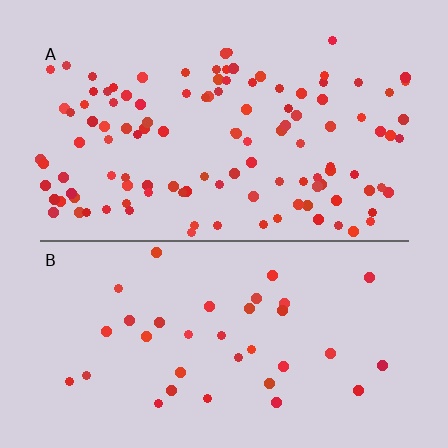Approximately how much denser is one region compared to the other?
Approximately 3.2× — region A over region B.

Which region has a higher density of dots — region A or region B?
A (the top).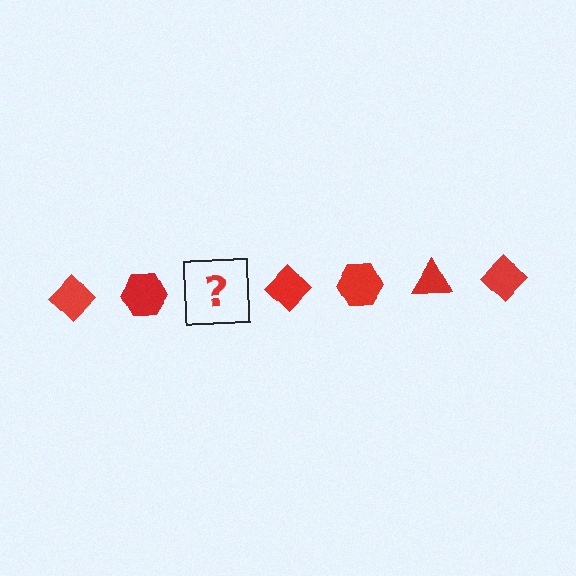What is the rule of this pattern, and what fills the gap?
The rule is that the pattern cycles through diamond, hexagon, triangle shapes in red. The gap should be filled with a red triangle.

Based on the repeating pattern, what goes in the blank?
The blank should be a red triangle.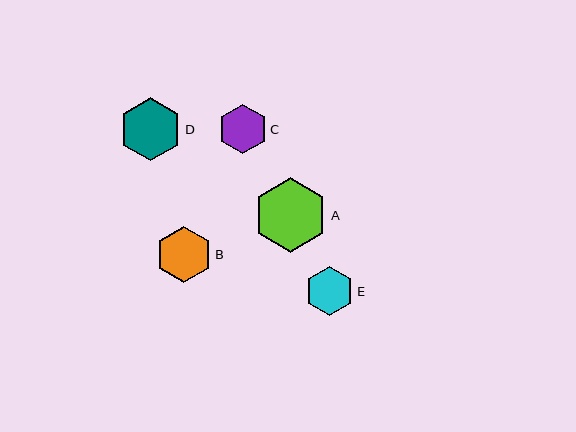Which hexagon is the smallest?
Hexagon E is the smallest with a size of approximately 48 pixels.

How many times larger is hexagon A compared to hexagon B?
Hexagon A is approximately 1.3 times the size of hexagon B.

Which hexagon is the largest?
Hexagon A is the largest with a size of approximately 75 pixels.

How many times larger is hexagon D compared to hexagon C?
Hexagon D is approximately 1.3 times the size of hexagon C.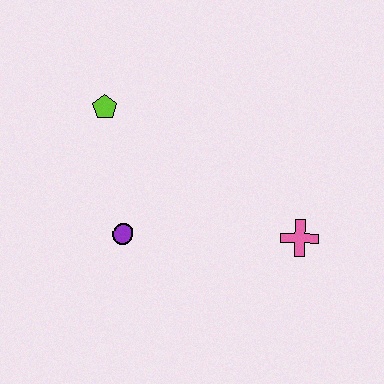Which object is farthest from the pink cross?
The lime pentagon is farthest from the pink cross.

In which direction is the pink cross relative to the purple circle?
The pink cross is to the right of the purple circle.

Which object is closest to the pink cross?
The purple circle is closest to the pink cross.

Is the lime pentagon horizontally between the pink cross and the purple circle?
No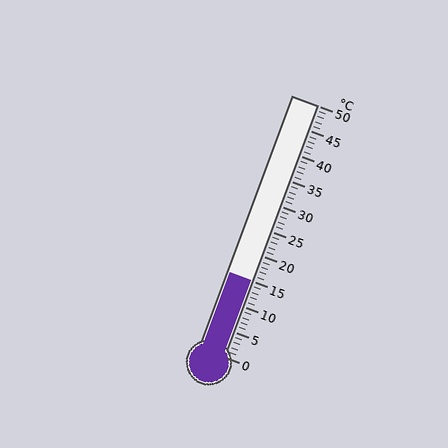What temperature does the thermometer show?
The thermometer shows approximately 15°C.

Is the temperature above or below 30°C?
The temperature is below 30°C.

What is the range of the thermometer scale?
The thermometer scale ranges from 0°C to 50°C.